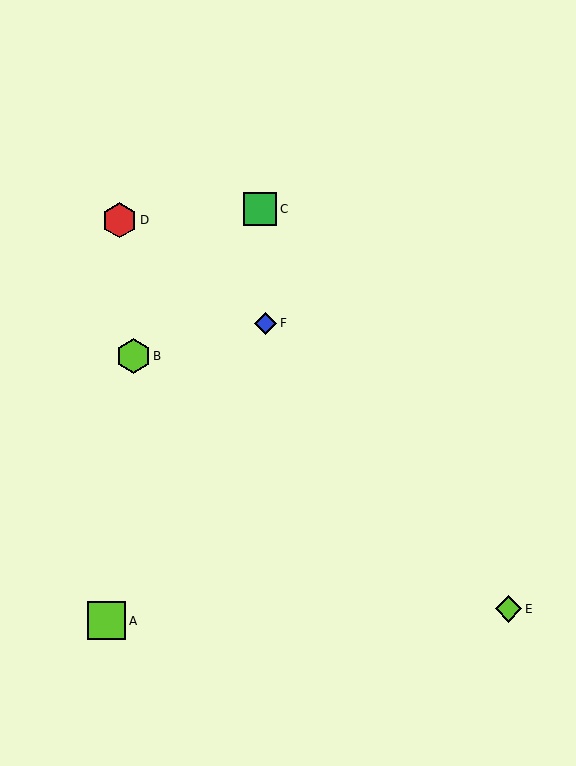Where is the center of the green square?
The center of the green square is at (260, 209).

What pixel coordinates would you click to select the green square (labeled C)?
Click at (260, 209) to select the green square C.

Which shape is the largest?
The lime square (labeled A) is the largest.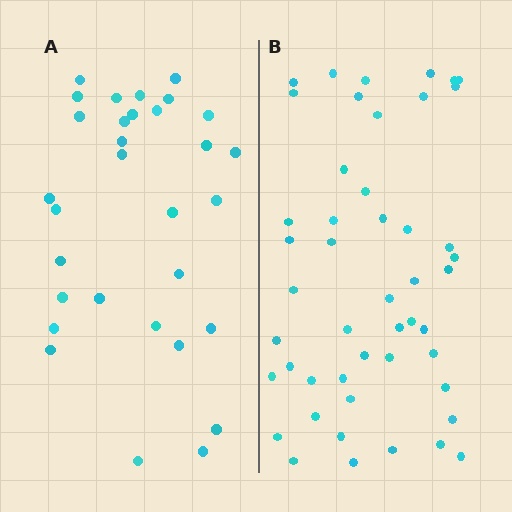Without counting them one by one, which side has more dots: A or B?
Region B (the right region) has more dots.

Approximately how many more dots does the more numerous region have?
Region B has approximately 15 more dots than region A.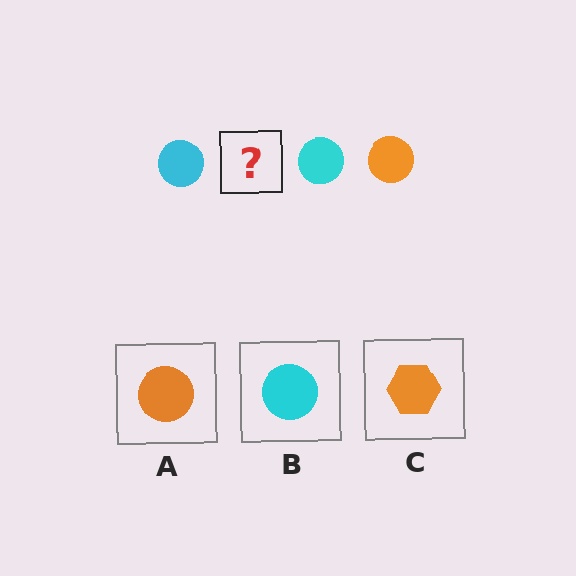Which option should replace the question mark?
Option A.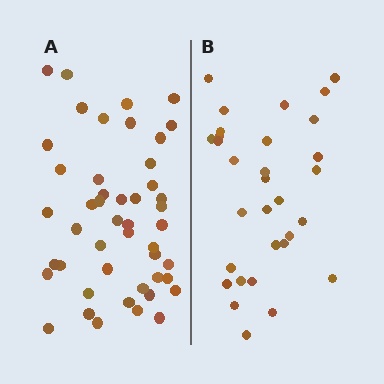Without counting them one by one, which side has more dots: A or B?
Region A (the left region) has more dots.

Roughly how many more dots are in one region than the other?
Region A has approximately 15 more dots than region B.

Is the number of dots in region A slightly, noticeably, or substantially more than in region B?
Region A has substantially more. The ratio is roughly 1.5 to 1.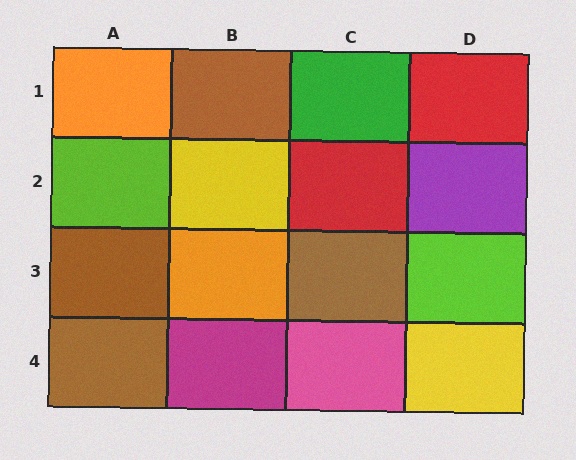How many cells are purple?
1 cell is purple.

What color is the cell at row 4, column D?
Yellow.